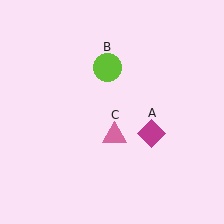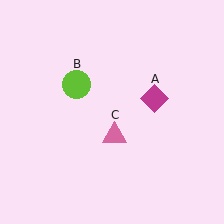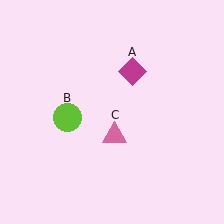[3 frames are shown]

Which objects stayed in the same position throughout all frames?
Pink triangle (object C) remained stationary.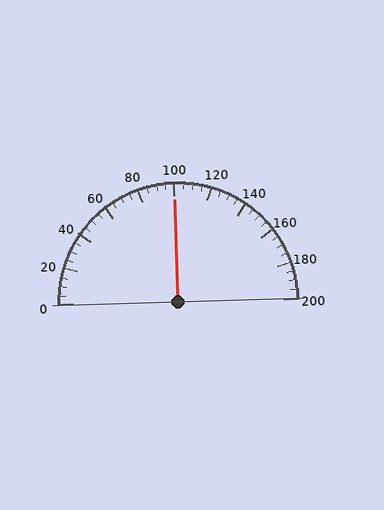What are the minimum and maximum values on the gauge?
The gauge ranges from 0 to 200.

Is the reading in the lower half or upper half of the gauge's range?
The reading is in the upper half of the range (0 to 200).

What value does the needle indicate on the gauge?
The needle indicates approximately 100.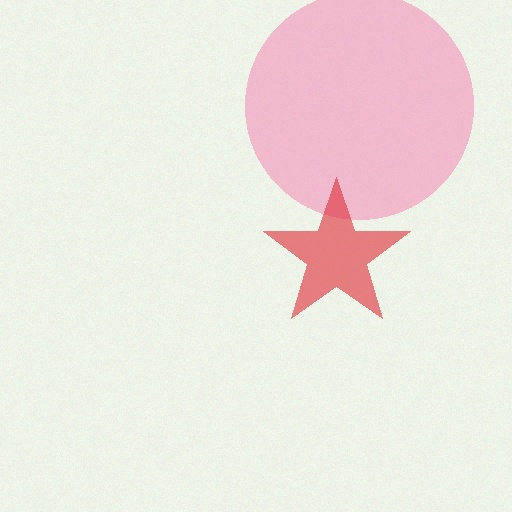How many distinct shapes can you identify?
There are 2 distinct shapes: a pink circle, a red star.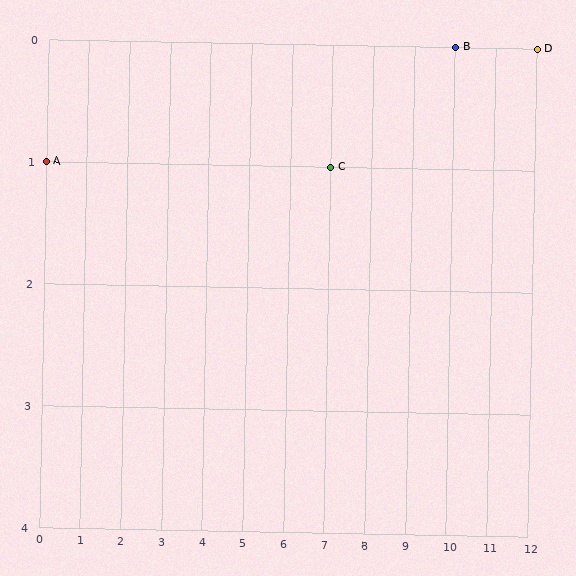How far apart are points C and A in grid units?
Points C and A are 7 columns apart.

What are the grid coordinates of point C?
Point C is at grid coordinates (7, 1).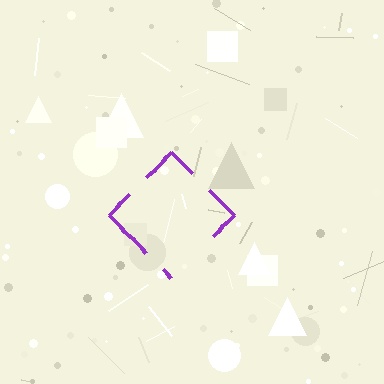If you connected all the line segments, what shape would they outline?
They would outline a diamond.